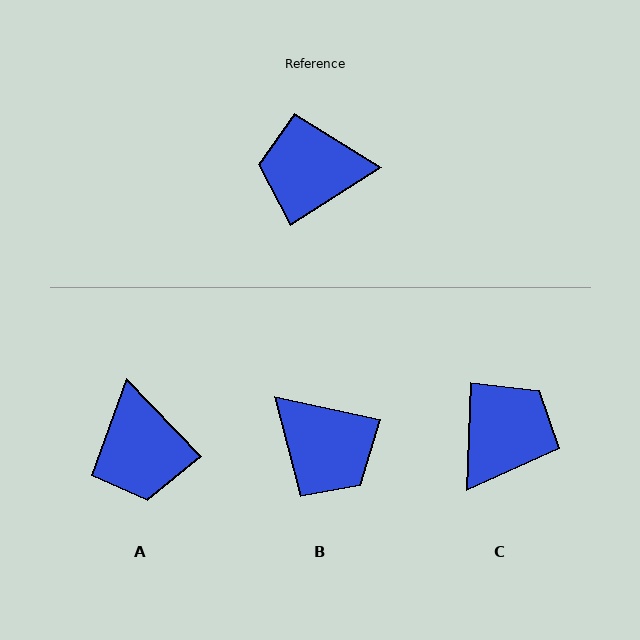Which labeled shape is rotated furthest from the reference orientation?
B, about 136 degrees away.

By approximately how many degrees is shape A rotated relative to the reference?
Approximately 102 degrees counter-clockwise.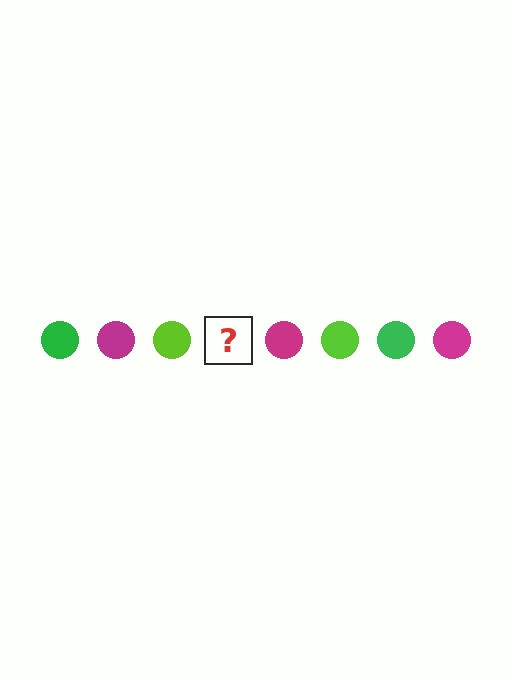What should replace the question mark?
The question mark should be replaced with a green circle.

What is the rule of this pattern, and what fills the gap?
The rule is that the pattern cycles through green, magenta, lime circles. The gap should be filled with a green circle.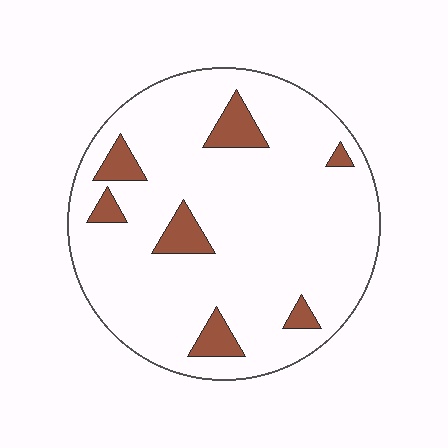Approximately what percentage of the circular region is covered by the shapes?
Approximately 10%.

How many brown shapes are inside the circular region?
7.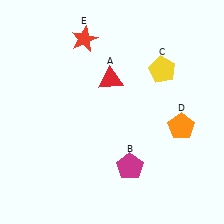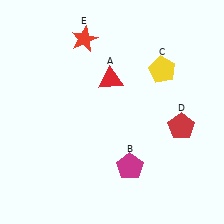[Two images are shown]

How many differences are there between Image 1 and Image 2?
There is 1 difference between the two images.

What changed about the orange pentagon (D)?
In Image 1, D is orange. In Image 2, it changed to red.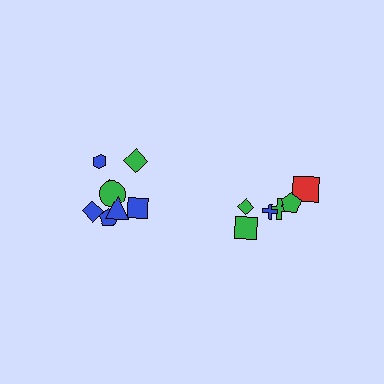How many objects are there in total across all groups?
There are 14 objects.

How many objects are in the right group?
There are 6 objects.